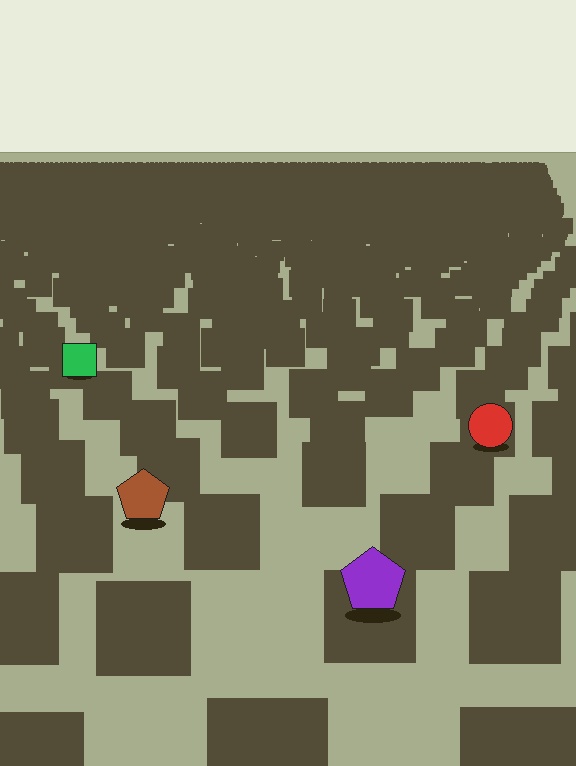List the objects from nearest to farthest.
From nearest to farthest: the purple pentagon, the brown pentagon, the red circle, the green square.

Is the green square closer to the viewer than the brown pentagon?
No. The brown pentagon is closer — you can tell from the texture gradient: the ground texture is coarser near it.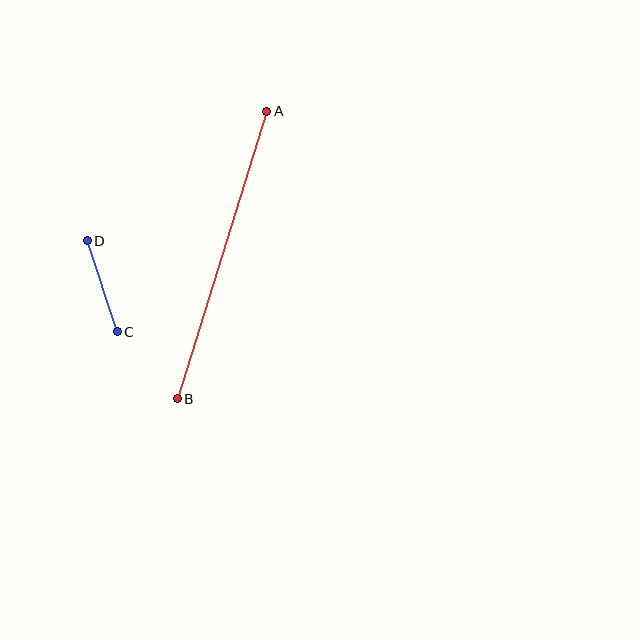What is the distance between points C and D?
The distance is approximately 96 pixels.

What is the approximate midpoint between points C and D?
The midpoint is at approximately (102, 286) pixels.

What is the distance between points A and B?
The distance is approximately 301 pixels.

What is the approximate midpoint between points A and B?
The midpoint is at approximately (222, 255) pixels.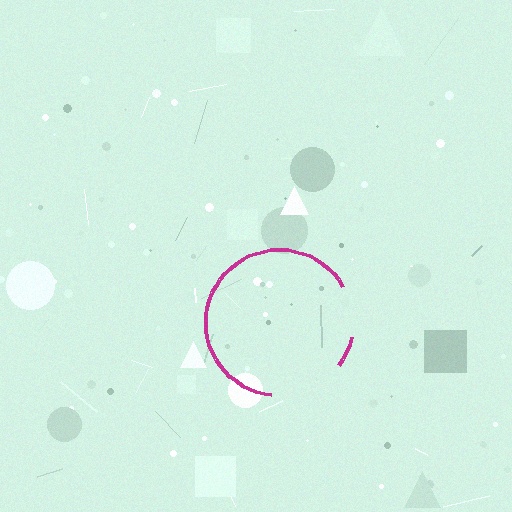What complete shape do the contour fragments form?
The contour fragments form a circle.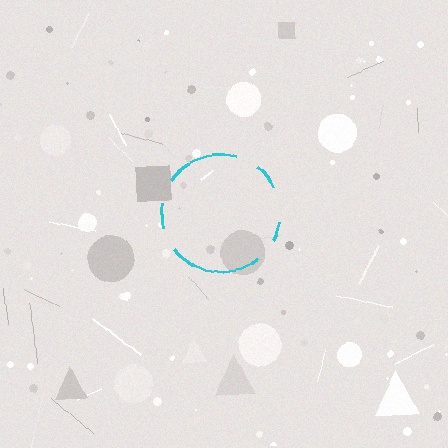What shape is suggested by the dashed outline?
The dashed outline suggests a circle.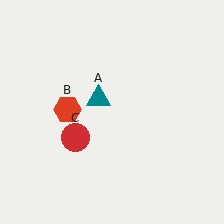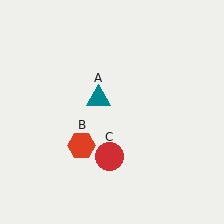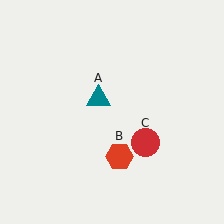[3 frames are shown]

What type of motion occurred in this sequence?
The red hexagon (object B), red circle (object C) rotated counterclockwise around the center of the scene.